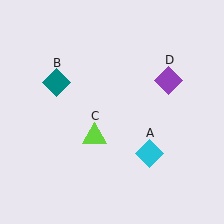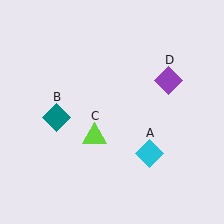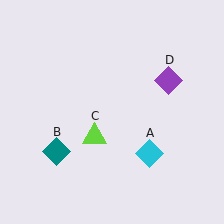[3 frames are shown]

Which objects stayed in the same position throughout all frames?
Cyan diamond (object A) and lime triangle (object C) and purple diamond (object D) remained stationary.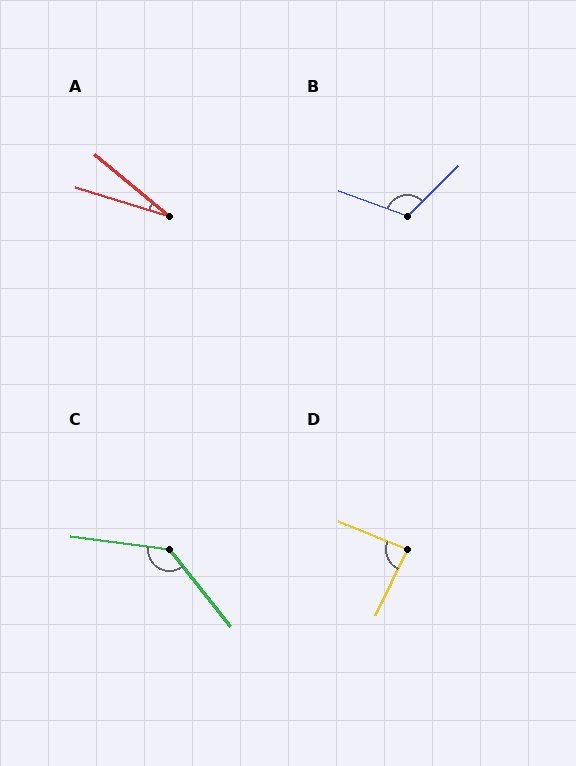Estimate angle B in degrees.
Approximately 115 degrees.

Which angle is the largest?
C, at approximately 136 degrees.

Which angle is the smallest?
A, at approximately 23 degrees.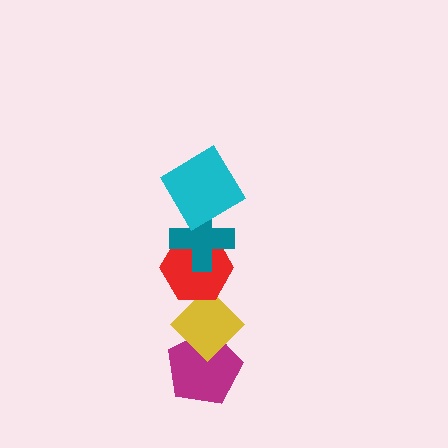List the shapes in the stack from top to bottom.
From top to bottom: the cyan diamond, the teal cross, the red hexagon, the yellow diamond, the magenta pentagon.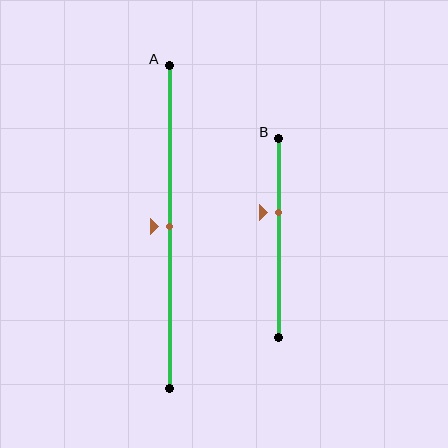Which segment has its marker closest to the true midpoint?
Segment A has its marker closest to the true midpoint.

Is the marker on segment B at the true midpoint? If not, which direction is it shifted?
No, the marker on segment B is shifted upward by about 13% of the segment length.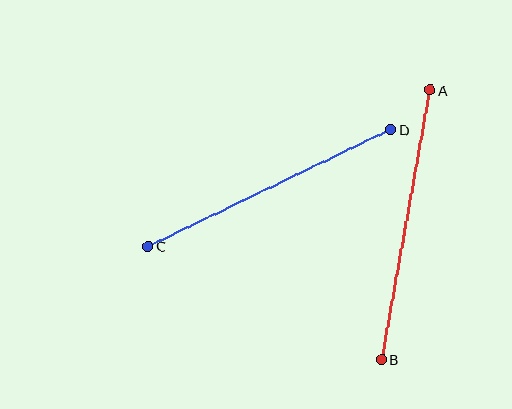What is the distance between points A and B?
The distance is approximately 274 pixels.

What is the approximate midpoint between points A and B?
The midpoint is at approximately (406, 225) pixels.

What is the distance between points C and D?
The distance is approximately 269 pixels.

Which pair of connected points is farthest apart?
Points A and B are farthest apart.